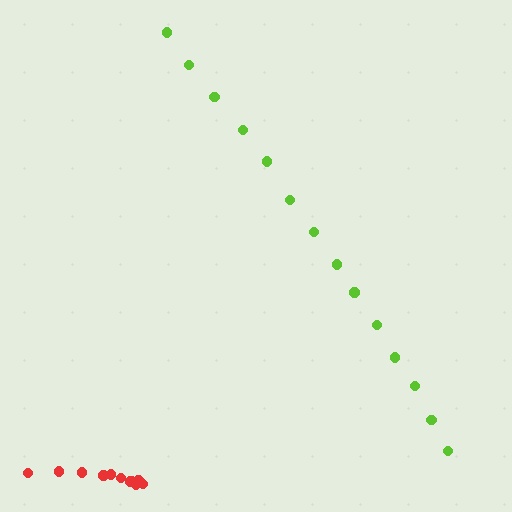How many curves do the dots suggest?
There are 2 distinct paths.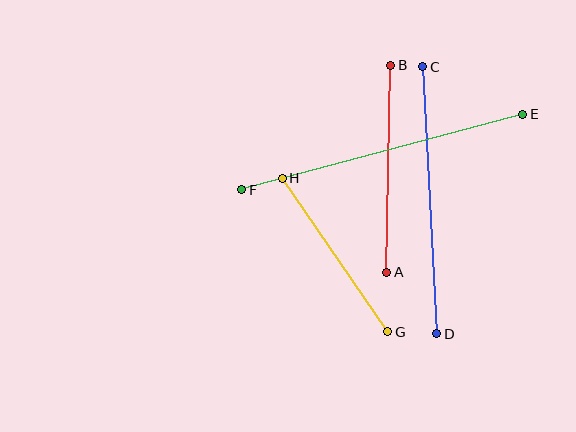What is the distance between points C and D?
The distance is approximately 267 pixels.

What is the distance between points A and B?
The distance is approximately 207 pixels.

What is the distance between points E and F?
The distance is approximately 291 pixels.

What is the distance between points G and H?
The distance is approximately 187 pixels.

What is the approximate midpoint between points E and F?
The midpoint is at approximately (382, 152) pixels.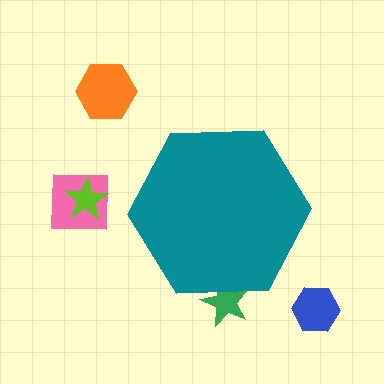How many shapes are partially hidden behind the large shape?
1 shape is partially hidden.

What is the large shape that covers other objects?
A teal hexagon.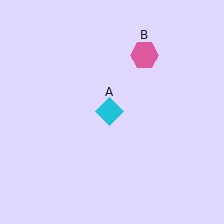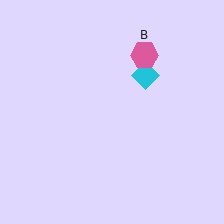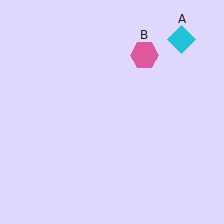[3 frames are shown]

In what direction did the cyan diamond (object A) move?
The cyan diamond (object A) moved up and to the right.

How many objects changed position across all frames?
1 object changed position: cyan diamond (object A).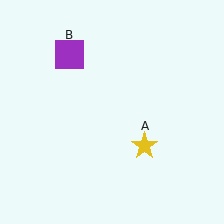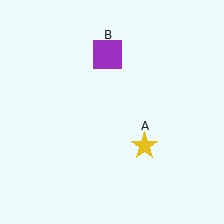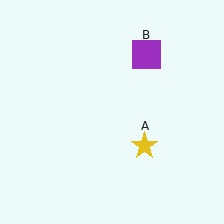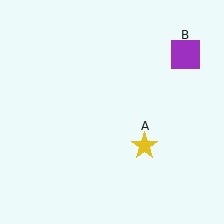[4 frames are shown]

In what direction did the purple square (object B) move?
The purple square (object B) moved right.